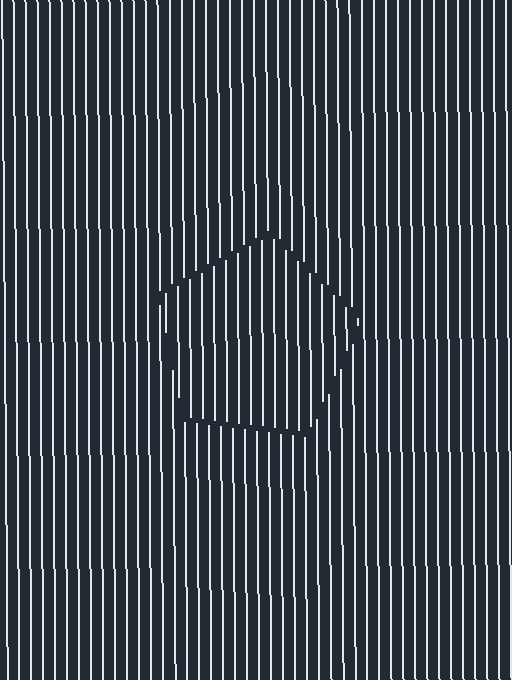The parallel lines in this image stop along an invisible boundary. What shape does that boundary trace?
An illusory pentagon. The interior of the shape contains the same grating, shifted by half a period — the contour is defined by the phase discontinuity where line-ends from the inner and outer gratings abut.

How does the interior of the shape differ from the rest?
The interior of the shape contains the same grating, shifted by half a period — the contour is defined by the phase discontinuity where line-ends from the inner and outer gratings abut.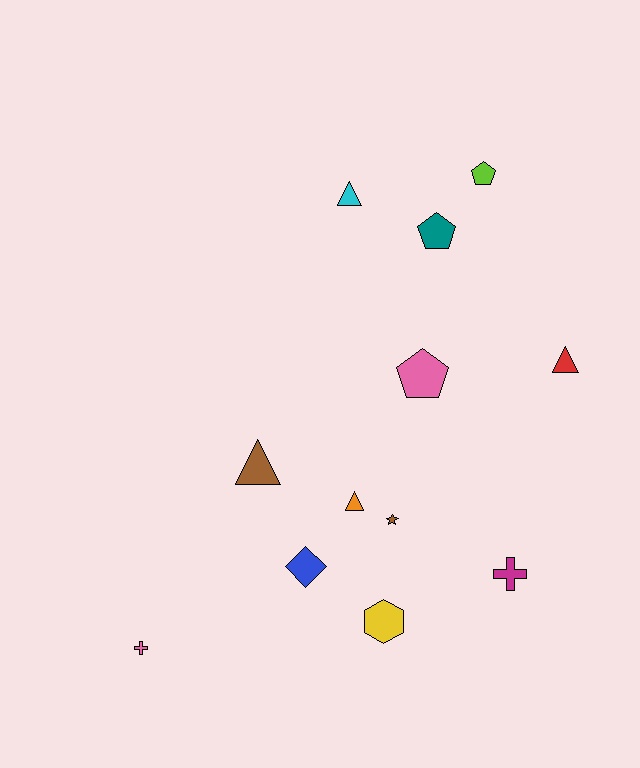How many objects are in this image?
There are 12 objects.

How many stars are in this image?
There is 1 star.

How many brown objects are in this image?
There are 2 brown objects.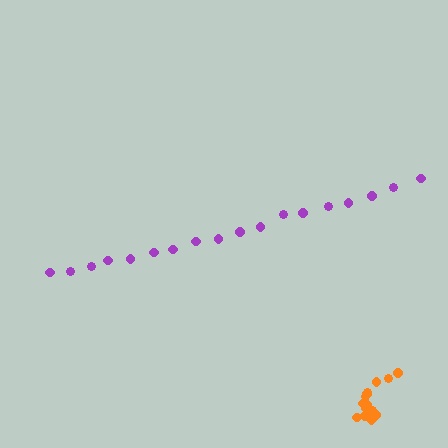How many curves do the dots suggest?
There are 2 distinct paths.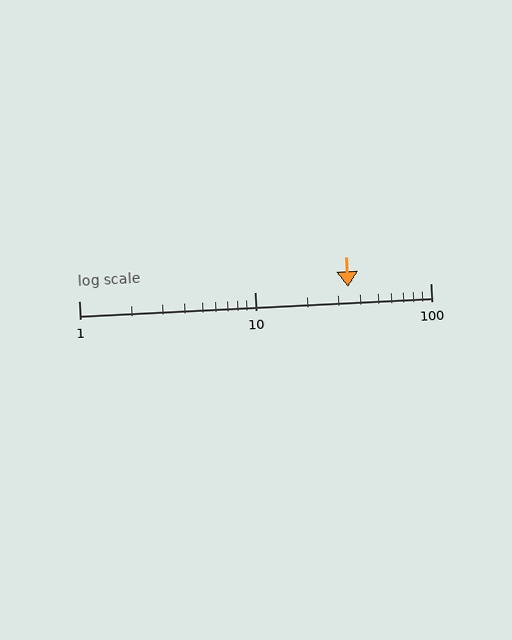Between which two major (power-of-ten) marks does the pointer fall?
The pointer is between 10 and 100.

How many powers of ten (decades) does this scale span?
The scale spans 2 decades, from 1 to 100.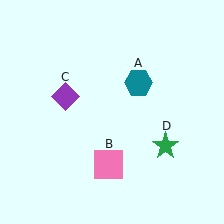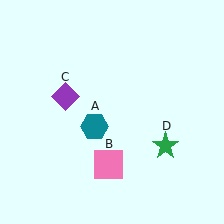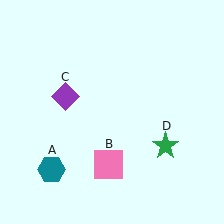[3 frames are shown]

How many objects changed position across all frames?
1 object changed position: teal hexagon (object A).